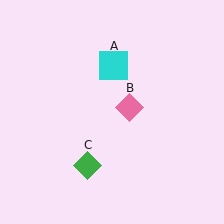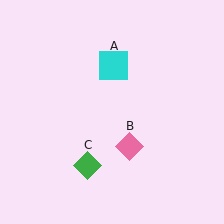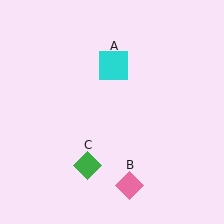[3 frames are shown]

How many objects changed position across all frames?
1 object changed position: pink diamond (object B).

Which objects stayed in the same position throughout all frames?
Cyan square (object A) and green diamond (object C) remained stationary.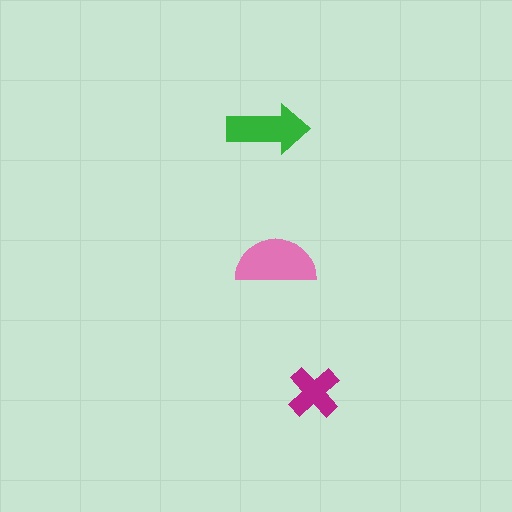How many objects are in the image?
There are 3 objects in the image.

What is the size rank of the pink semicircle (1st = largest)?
1st.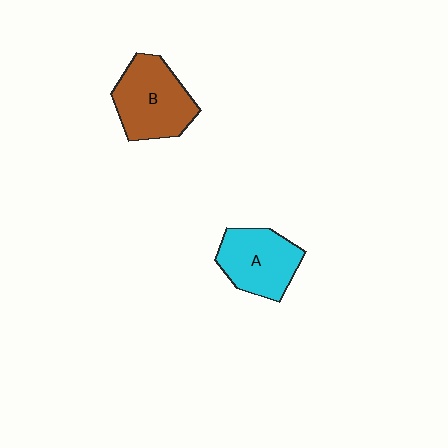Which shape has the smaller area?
Shape A (cyan).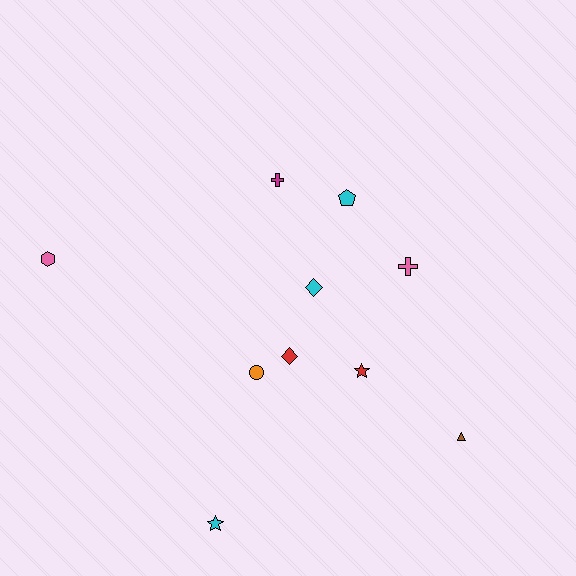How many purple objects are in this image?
There are no purple objects.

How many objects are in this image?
There are 10 objects.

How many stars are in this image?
There are 2 stars.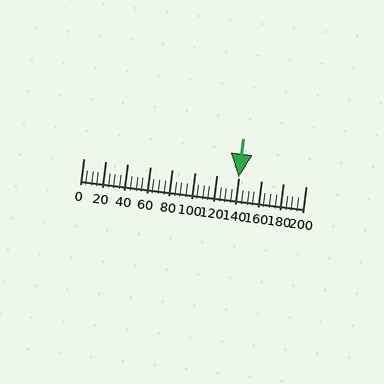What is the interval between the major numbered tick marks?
The major tick marks are spaced 20 units apart.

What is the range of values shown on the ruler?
The ruler shows values from 0 to 200.